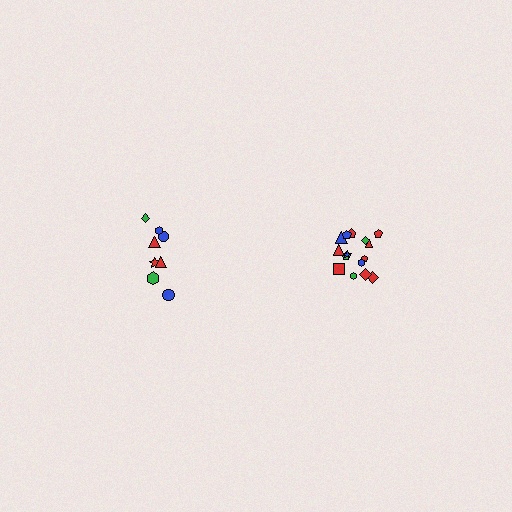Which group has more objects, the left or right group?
The right group.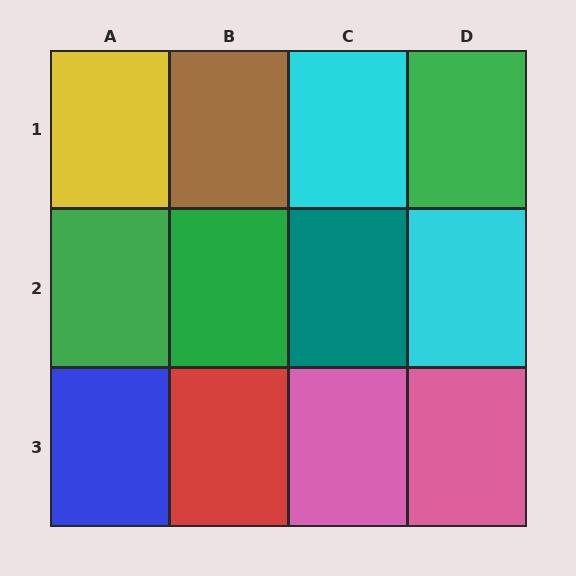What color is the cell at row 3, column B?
Red.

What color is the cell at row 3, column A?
Blue.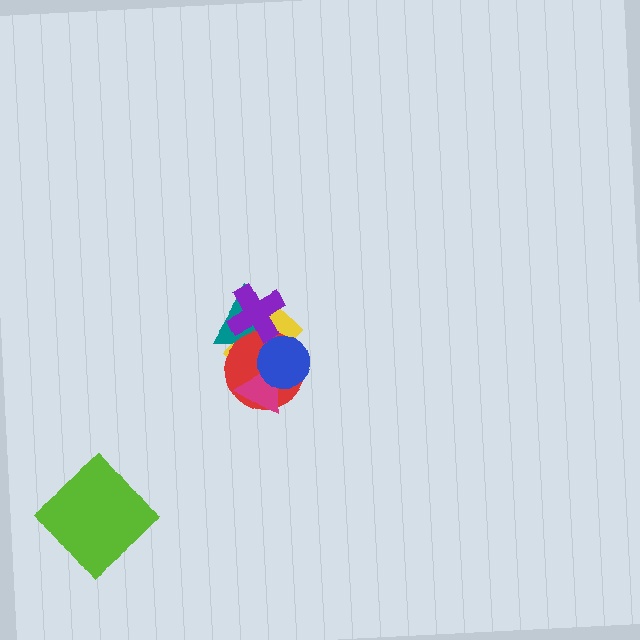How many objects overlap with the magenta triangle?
3 objects overlap with the magenta triangle.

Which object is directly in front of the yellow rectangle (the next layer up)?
The teal triangle is directly in front of the yellow rectangle.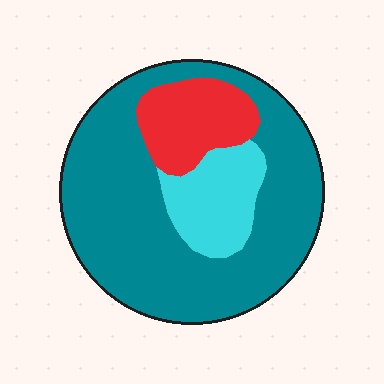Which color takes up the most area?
Teal, at roughly 70%.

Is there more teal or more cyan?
Teal.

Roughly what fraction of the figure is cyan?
Cyan covers roughly 15% of the figure.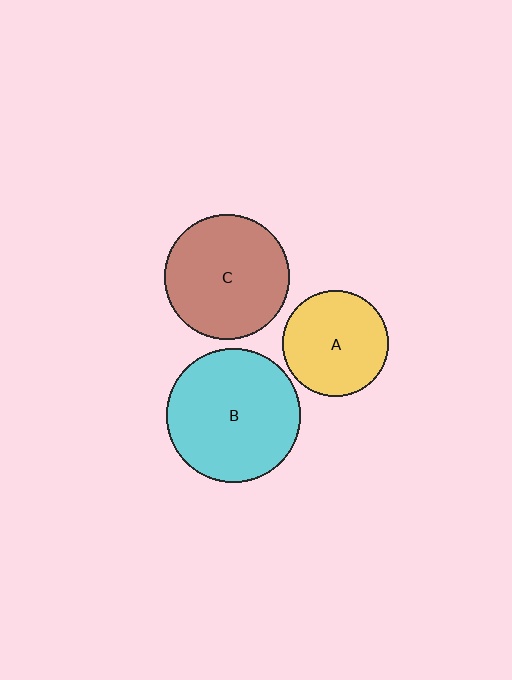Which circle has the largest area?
Circle B (cyan).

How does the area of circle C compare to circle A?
Approximately 1.4 times.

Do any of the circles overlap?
No, none of the circles overlap.